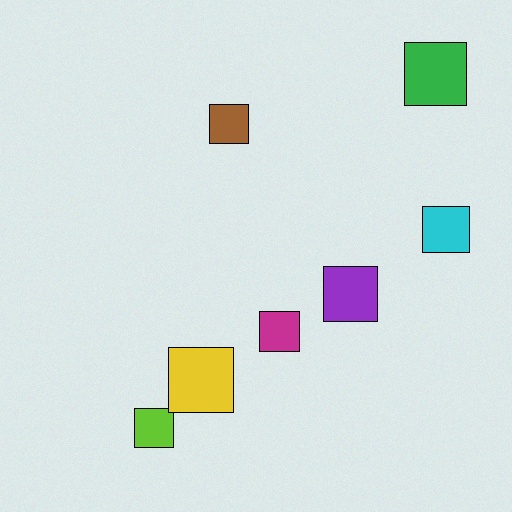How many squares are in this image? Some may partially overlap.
There are 7 squares.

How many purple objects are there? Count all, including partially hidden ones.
There is 1 purple object.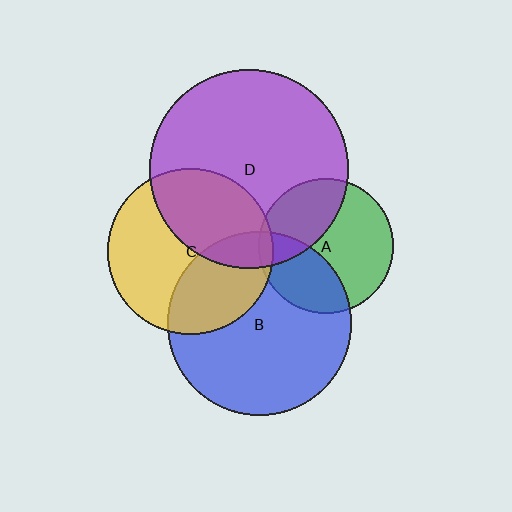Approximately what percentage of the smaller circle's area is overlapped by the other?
Approximately 10%.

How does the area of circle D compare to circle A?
Approximately 2.2 times.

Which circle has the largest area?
Circle D (purple).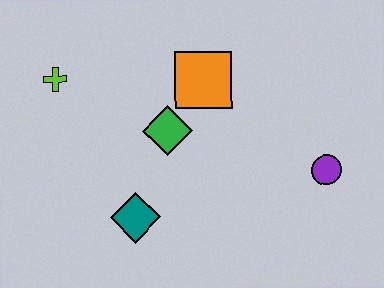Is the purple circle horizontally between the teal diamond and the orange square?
No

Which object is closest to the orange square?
The green diamond is closest to the orange square.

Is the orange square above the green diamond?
Yes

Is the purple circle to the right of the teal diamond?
Yes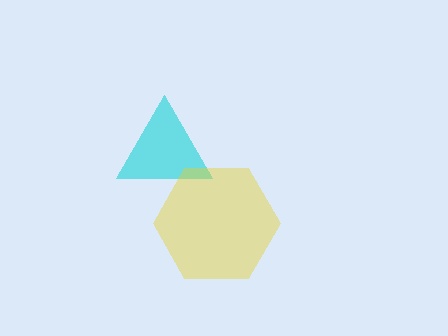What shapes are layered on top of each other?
The layered shapes are: a cyan triangle, a yellow hexagon.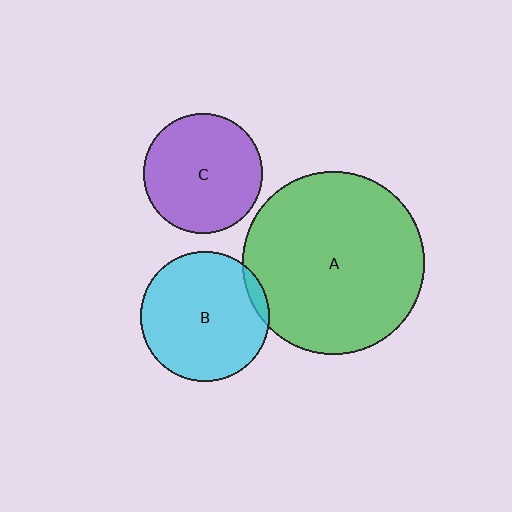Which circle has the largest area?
Circle A (green).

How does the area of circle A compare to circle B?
Approximately 2.0 times.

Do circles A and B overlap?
Yes.